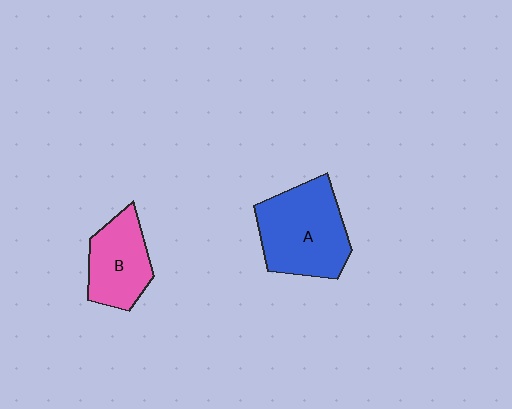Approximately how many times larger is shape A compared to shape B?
Approximately 1.5 times.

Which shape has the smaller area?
Shape B (pink).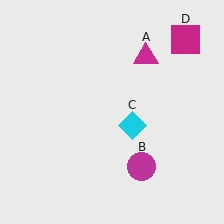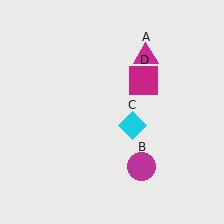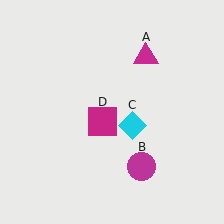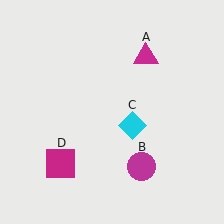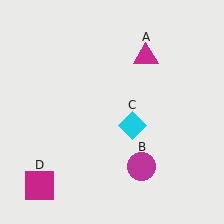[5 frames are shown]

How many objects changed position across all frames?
1 object changed position: magenta square (object D).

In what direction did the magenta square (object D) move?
The magenta square (object D) moved down and to the left.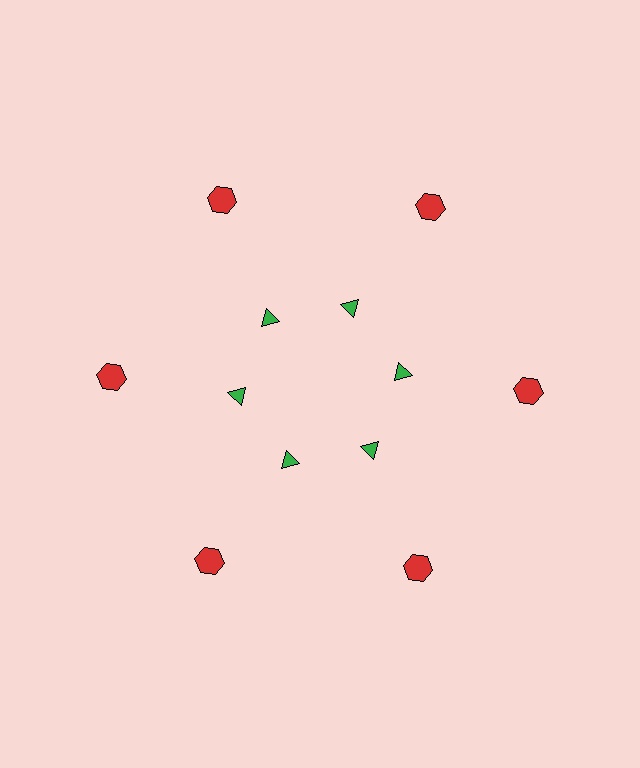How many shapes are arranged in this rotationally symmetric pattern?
There are 12 shapes, arranged in 6 groups of 2.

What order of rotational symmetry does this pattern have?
This pattern has 6-fold rotational symmetry.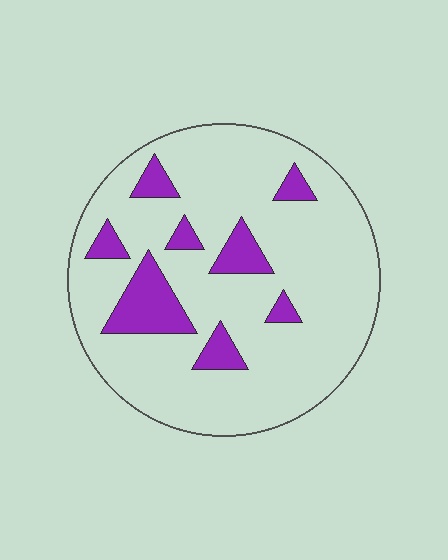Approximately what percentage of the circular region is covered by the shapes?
Approximately 15%.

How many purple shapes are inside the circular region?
8.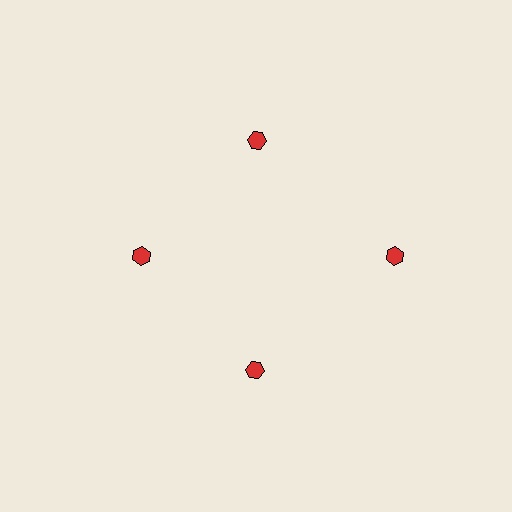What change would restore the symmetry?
The symmetry would be restored by moving it inward, back onto the ring so that all 4 hexagons sit at equal angles and equal distance from the center.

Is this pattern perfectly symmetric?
No. The 4 red hexagons are arranged in a ring, but one element near the 3 o'clock position is pushed outward from the center, breaking the 4-fold rotational symmetry.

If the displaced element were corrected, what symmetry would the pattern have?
It would have 4-fold rotational symmetry — the pattern would map onto itself every 90 degrees.